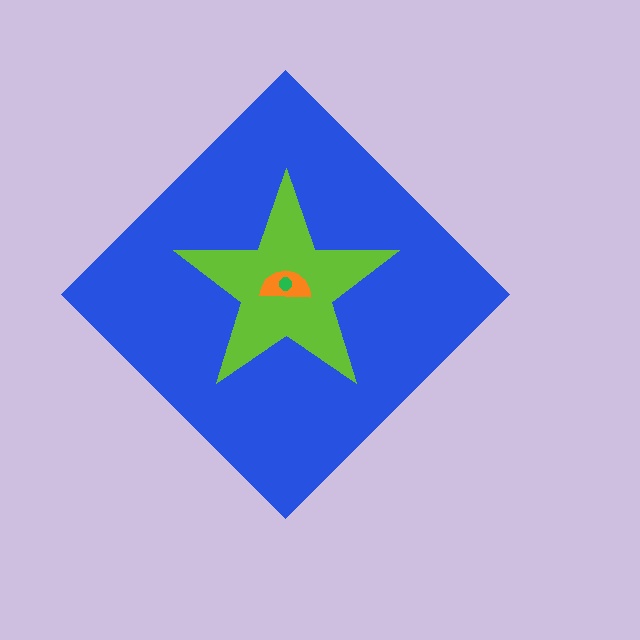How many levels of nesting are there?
4.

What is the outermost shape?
The blue diamond.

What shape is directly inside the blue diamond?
The lime star.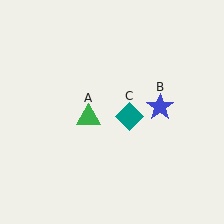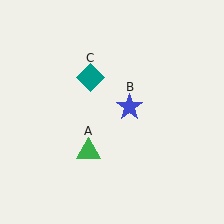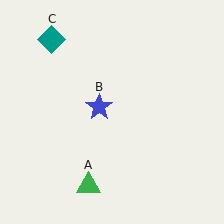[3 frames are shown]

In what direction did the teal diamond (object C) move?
The teal diamond (object C) moved up and to the left.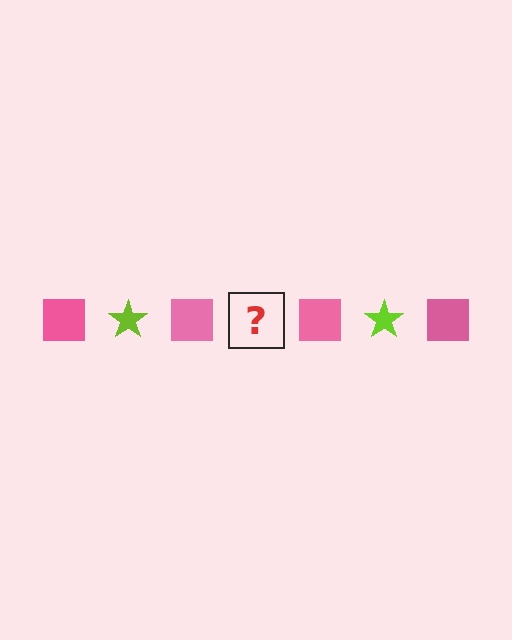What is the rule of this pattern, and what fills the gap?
The rule is that the pattern alternates between pink square and lime star. The gap should be filled with a lime star.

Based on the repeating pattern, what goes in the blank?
The blank should be a lime star.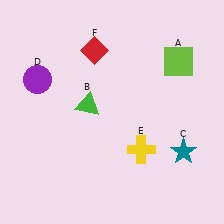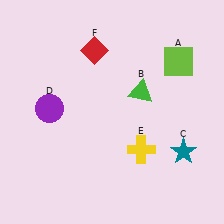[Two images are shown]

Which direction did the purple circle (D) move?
The purple circle (D) moved down.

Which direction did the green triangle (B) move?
The green triangle (B) moved right.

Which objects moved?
The objects that moved are: the green triangle (B), the purple circle (D).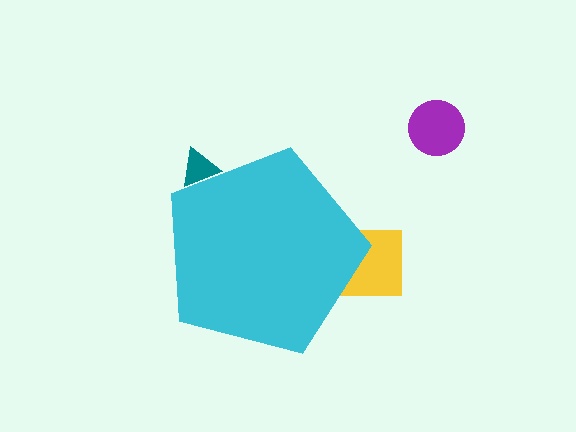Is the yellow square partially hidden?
Yes, the yellow square is partially hidden behind the cyan pentagon.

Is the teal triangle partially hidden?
Yes, the teal triangle is partially hidden behind the cyan pentagon.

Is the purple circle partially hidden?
No, the purple circle is fully visible.